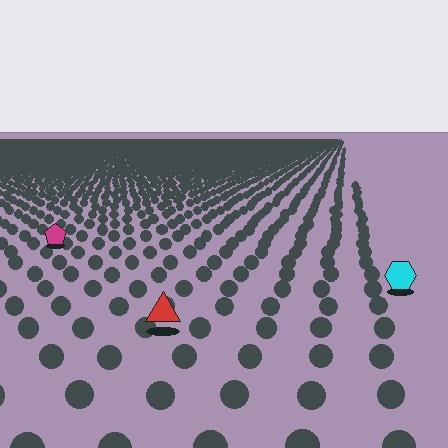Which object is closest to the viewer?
The red triangle is closest. The texture marks near it are larger and more spread out.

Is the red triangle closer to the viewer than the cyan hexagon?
Yes. The red triangle is closer — you can tell from the texture gradient: the ground texture is coarser near it.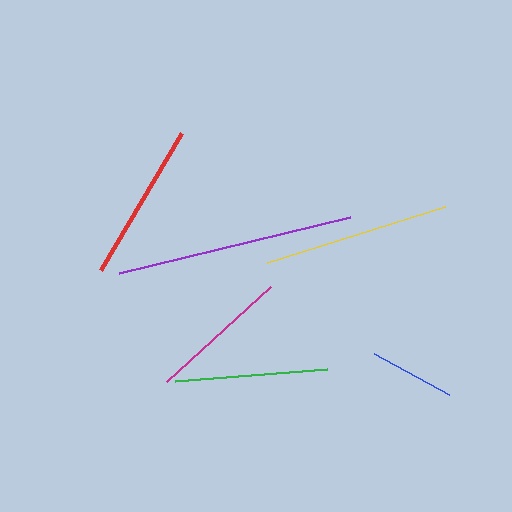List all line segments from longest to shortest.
From longest to shortest: purple, yellow, red, green, magenta, blue.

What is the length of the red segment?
The red segment is approximately 159 pixels long.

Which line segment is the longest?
The purple line is the longest at approximately 238 pixels.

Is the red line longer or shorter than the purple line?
The purple line is longer than the red line.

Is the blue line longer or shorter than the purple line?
The purple line is longer than the blue line.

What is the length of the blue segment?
The blue segment is approximately 86 pixels long.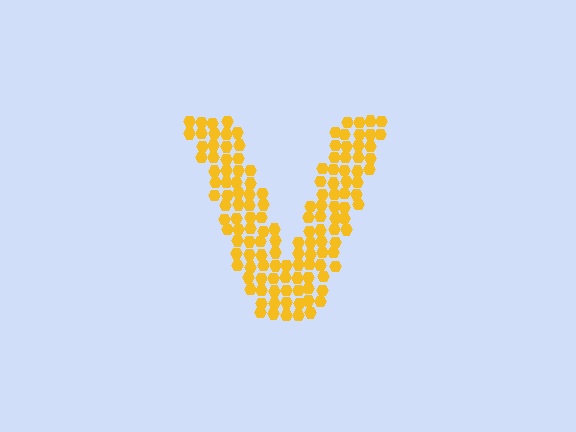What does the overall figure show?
The overall figure shows the letter V.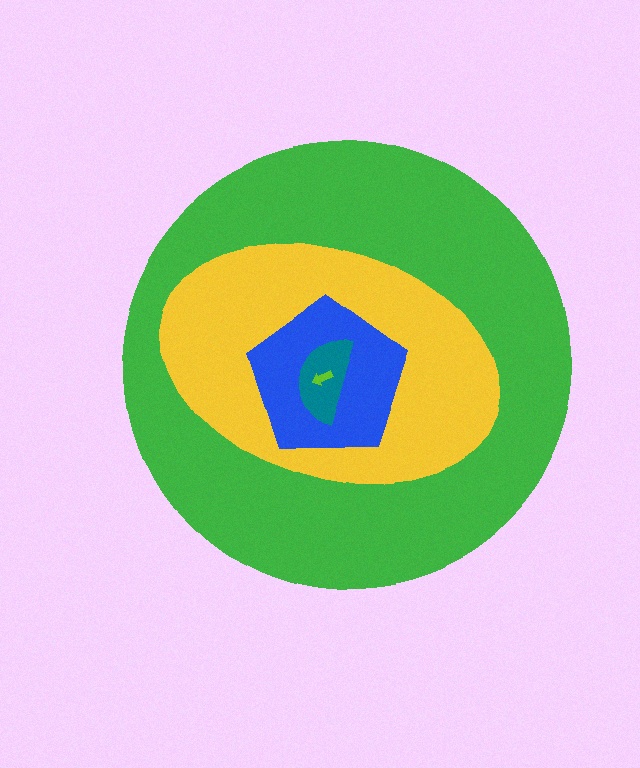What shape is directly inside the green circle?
The yellow ellipse.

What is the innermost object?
The lime arrow.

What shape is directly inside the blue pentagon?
The teal semicircle.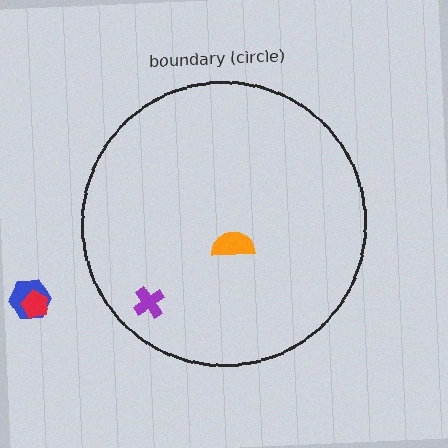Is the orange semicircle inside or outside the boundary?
Inside.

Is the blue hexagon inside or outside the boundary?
Outside.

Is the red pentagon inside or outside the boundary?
Outside.